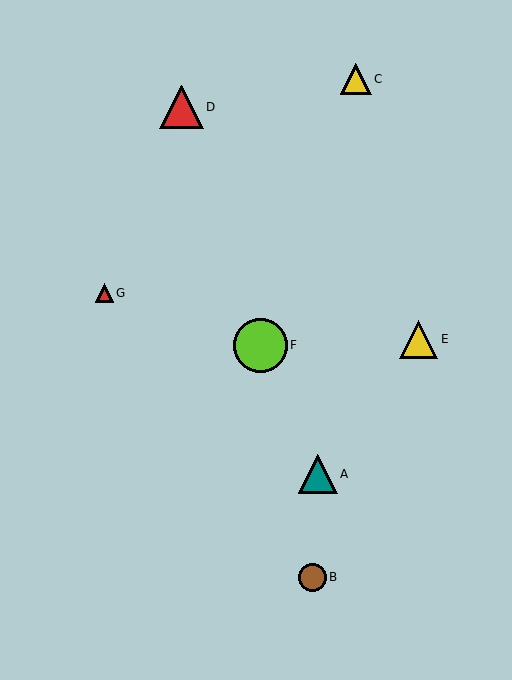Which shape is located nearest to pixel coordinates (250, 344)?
The lime circle (labeled F) at (260, 345) is nearest to that location.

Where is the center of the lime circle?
The center of the lime circle is at (260, 345).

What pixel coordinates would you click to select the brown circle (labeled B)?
Click at (313, 577) to select the brown circle B.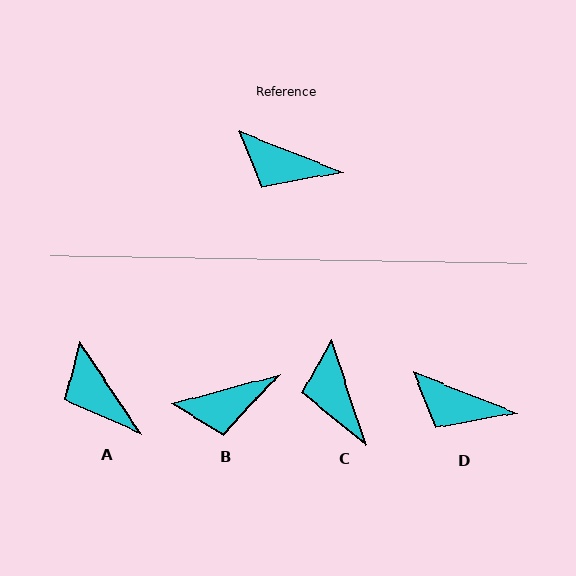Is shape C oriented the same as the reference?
No, it is off by about 50 degrees.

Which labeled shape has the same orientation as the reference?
D.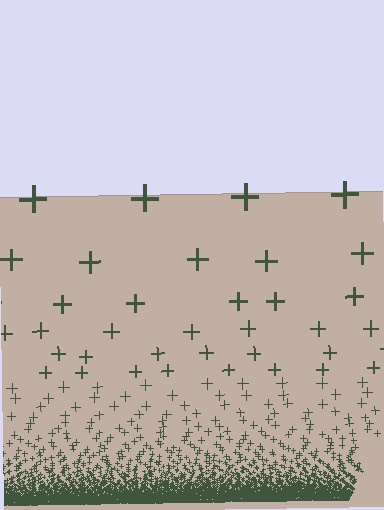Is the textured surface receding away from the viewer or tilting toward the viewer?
The surface appears to tilt toward the viewer. Texture elements get larger and sparser toward the top.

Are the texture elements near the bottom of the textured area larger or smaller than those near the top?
Smaller. The gradient is inverted — elements near the bottom are smaller and denser.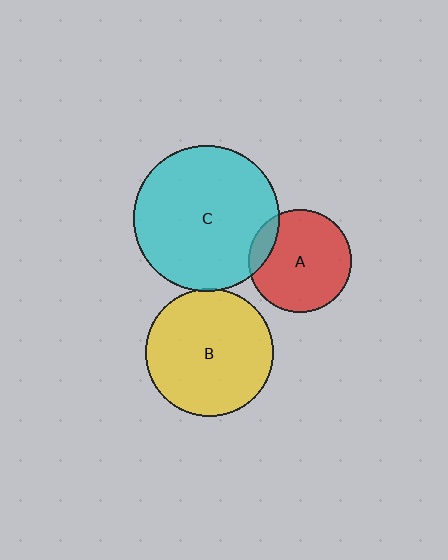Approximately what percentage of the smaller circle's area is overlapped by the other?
Approximately 10%.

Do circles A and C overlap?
Yes.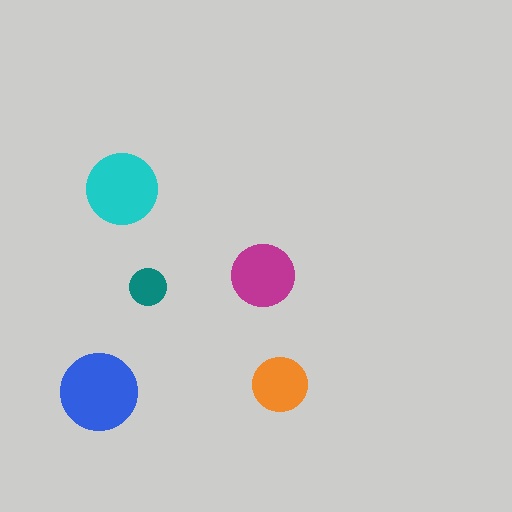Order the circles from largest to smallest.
the blue one, the cyan one, the magenta one, the orange one, the teal one.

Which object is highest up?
The cyan circle is topmost.